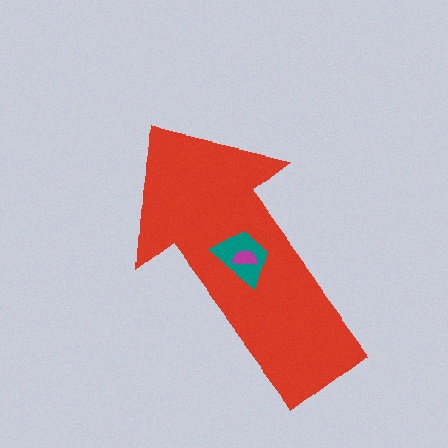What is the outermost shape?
The red arrow.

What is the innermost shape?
The magenta semicircle.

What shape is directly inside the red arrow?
The teal trapezoid.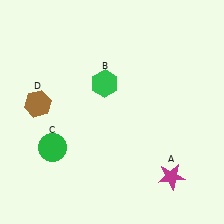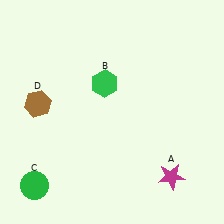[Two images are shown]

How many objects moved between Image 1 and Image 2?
1 object moved between the two images.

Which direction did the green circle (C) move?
The green circle (C) moved down.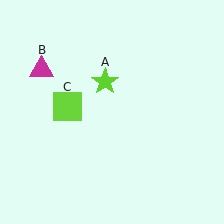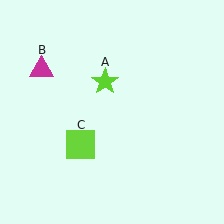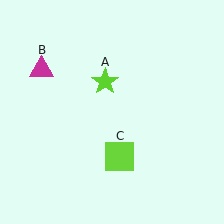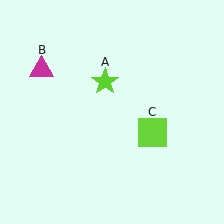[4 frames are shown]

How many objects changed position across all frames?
1 object changed position: lime square (object C).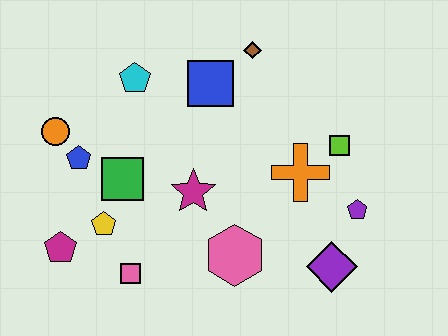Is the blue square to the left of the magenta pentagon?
No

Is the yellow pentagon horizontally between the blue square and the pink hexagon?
No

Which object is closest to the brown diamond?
The blue square is closest to the brown diamond.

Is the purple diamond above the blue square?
No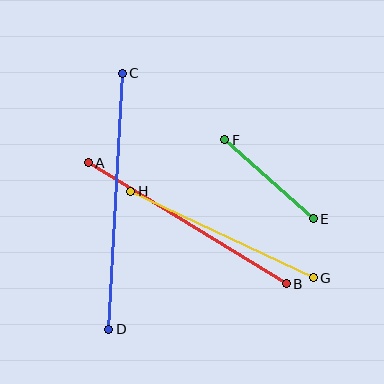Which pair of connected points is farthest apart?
Points C and D are farthest apart.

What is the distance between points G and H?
The distance is approximately 202 pixels.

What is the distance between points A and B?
The distance is approximately 232 pixels.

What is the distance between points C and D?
The distance is approximately 256 pixels.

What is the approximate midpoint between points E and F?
The midpoint is at approximately (269, 179) pixels.